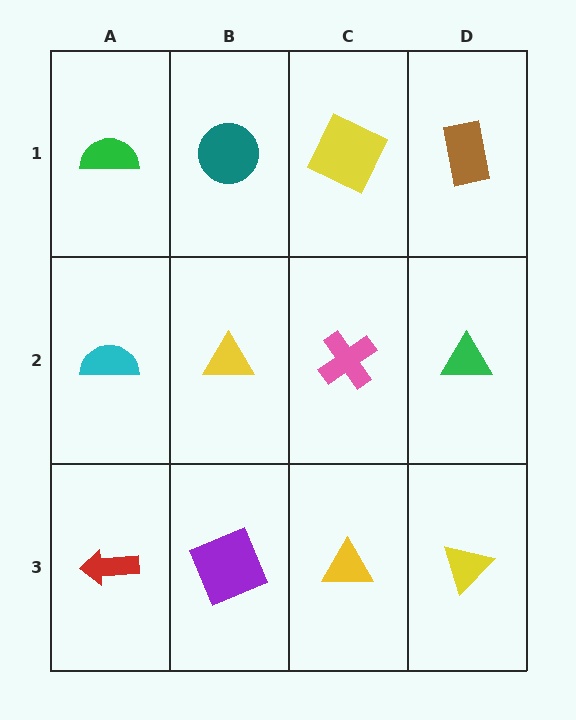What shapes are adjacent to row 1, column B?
A yellow triangle (row 2, column B), a green semicircle (row 1, column A), a yellow square (row 1, column C).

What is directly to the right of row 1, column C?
A brown rectangle.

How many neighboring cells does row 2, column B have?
4.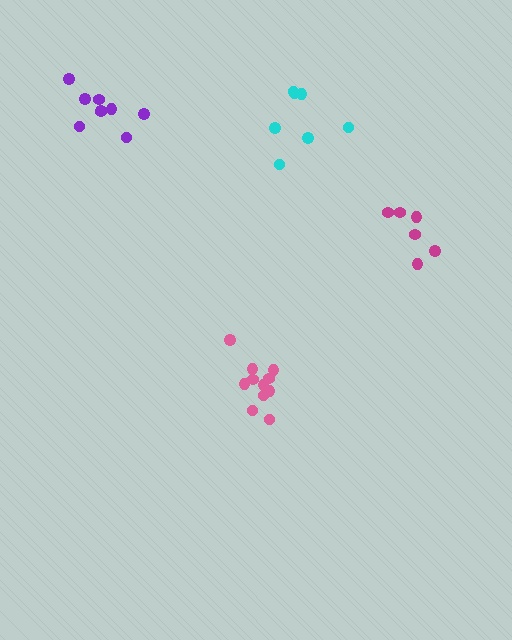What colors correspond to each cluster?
The clusters are colored: pink, cyan, magenta, purple.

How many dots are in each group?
Group 1: 11 dots, Group 2: 7 dots, Group 3: 6 dots, Group 4: 9 dots (33 total).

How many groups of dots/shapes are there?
There are 4 groups.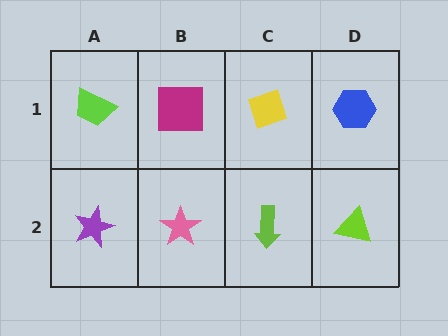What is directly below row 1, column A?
A purple star.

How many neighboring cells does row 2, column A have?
2.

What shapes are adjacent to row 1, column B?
A pink star (row 2, column B), a lime trapezoid (row 1, column A), a yellow diamond (row 1, column C).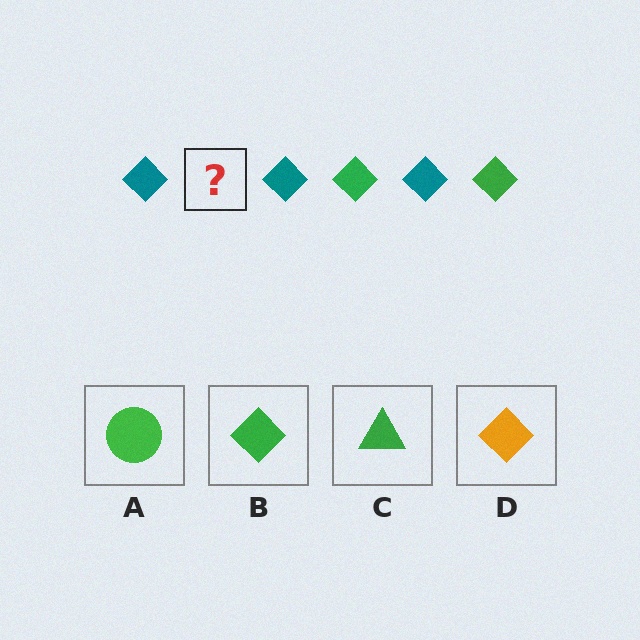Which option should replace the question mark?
Option B.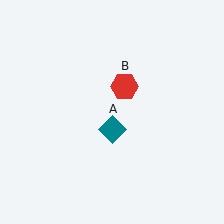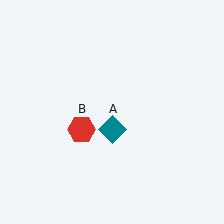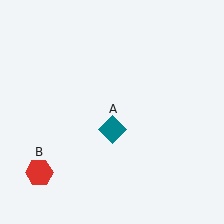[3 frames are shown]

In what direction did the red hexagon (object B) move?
The red hexagon (object B) moved down and to the left.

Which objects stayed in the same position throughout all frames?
Teal diamond (object A) remained stationary.